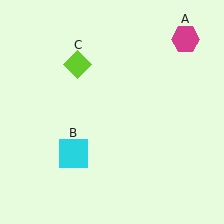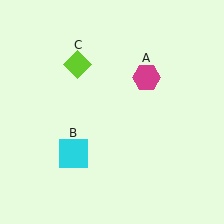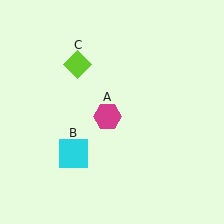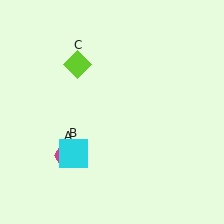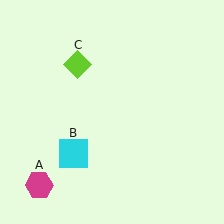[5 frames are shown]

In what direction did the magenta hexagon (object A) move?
The magenta hexagon (object A) moved down and to the left.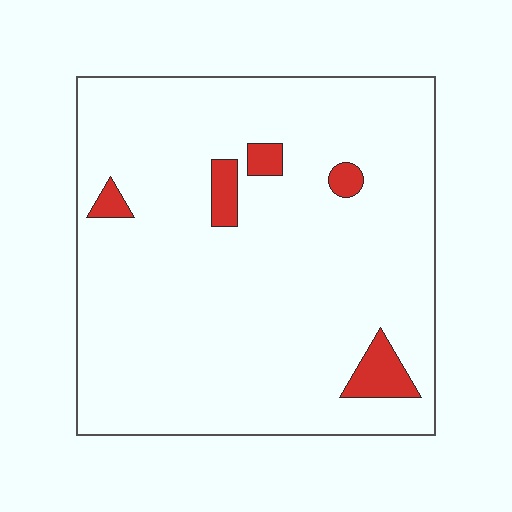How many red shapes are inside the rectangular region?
5.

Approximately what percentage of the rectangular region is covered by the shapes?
Approximately 5%.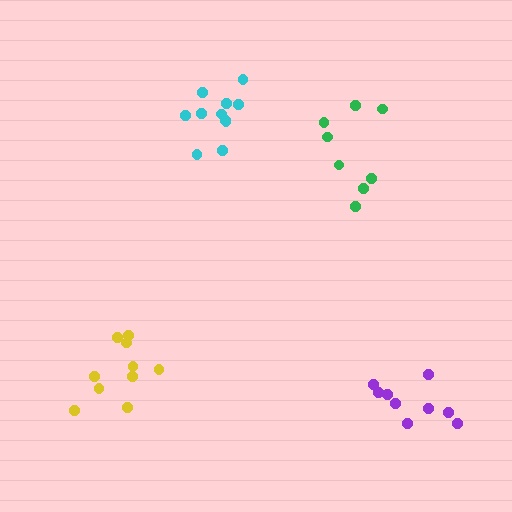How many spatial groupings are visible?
There are 4 spatial groupings.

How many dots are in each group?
Group 1: 10 dots, Group 2: 8 dots, Group 3: 11 dots, Group 4: 9 dots (38 total).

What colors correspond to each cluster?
The clusters are colored: yellow, green, cyan, purple.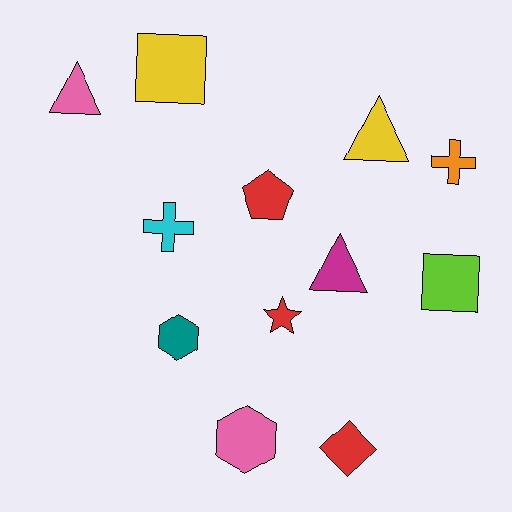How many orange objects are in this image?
There is 1 orange object.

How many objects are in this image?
There are 12 objects.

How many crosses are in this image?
There are 2 crosses.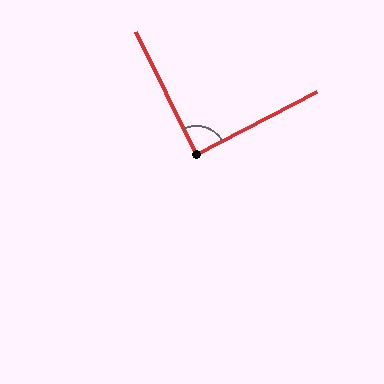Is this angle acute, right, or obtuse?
It is approximately a right angle.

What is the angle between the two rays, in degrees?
Approximately 88 degrees.